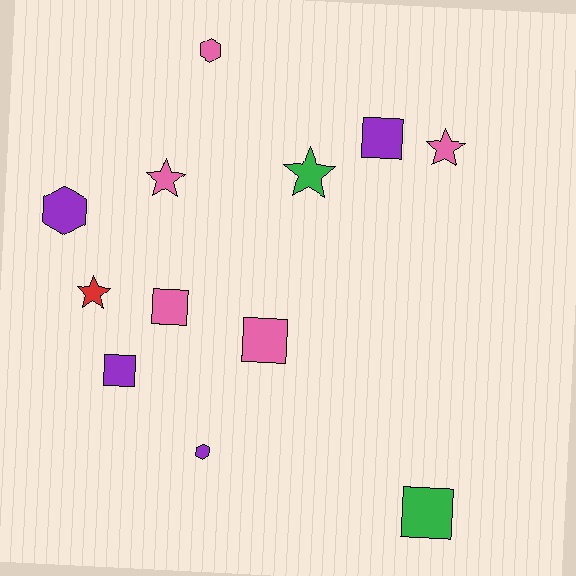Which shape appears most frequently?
Square, with 5 objects.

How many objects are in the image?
There are 12 objects.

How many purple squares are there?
There are 2 purple squares.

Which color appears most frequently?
Pink, with 5 objects.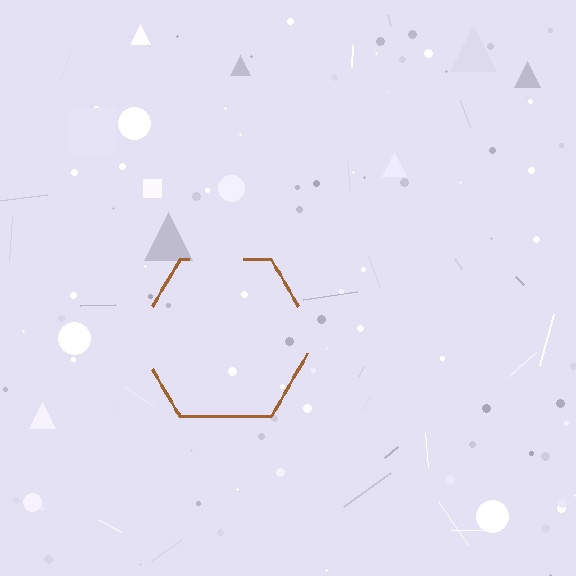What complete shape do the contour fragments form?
The contour fragments form a hexagon.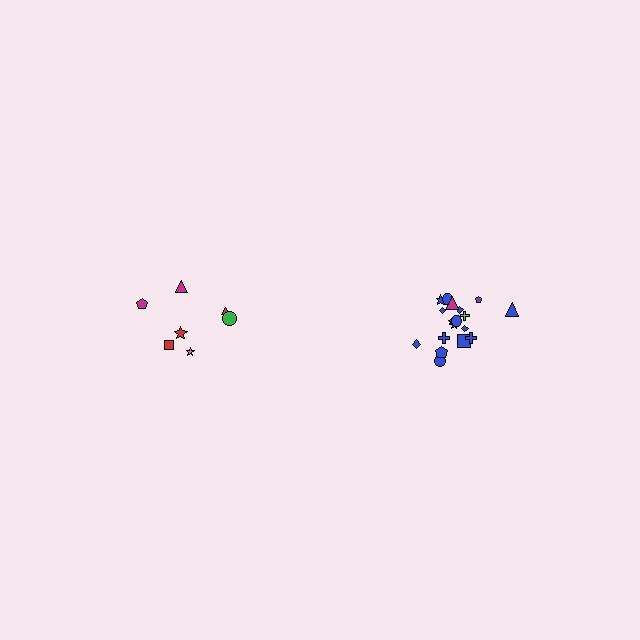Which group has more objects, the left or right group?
The right group.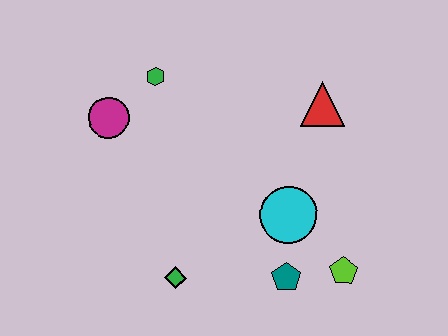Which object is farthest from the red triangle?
The green diamond is farthest from the red triangle.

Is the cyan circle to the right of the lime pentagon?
No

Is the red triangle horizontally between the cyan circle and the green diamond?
No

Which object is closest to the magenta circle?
The green hexagon is closest to the magenta circle.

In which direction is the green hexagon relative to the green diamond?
The green hexagon is above the green diamond.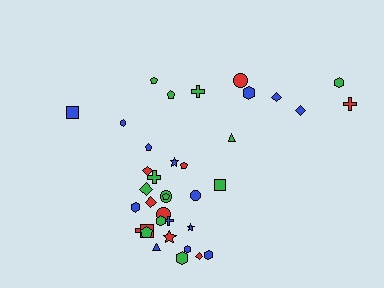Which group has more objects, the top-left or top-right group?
The top-right group.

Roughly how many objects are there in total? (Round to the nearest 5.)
Roughly 35 objects in total.